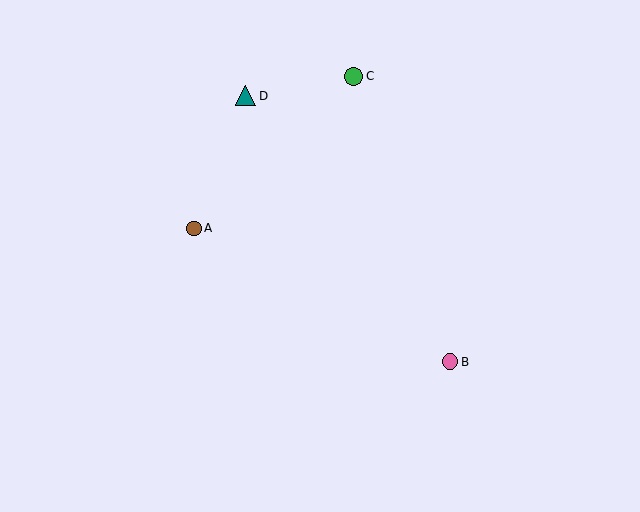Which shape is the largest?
The teal triangle (labeled D) is the largest.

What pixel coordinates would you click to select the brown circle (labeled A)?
Click at (194, 228) to select the brown circle A.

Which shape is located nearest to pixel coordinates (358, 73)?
The green circle (labeled C) at (354, 76) is nearest to that location.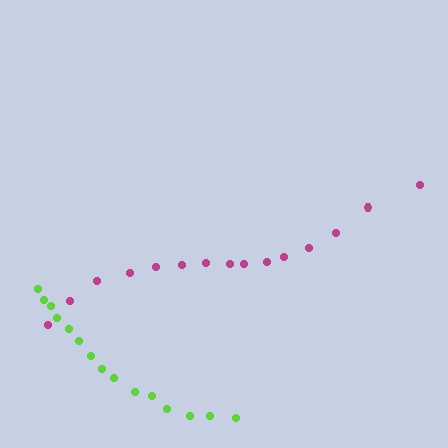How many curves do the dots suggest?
There are 2 distinct paths.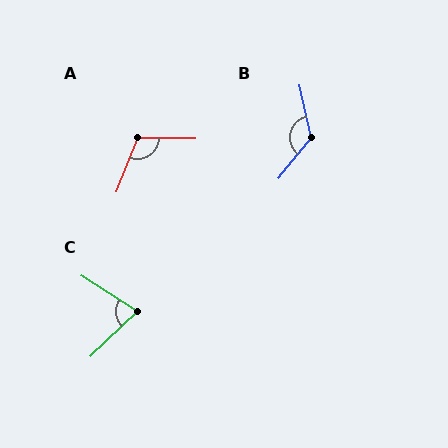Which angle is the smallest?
C, at approximately 77 degrees.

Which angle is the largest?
B, at approximately 129 degrees.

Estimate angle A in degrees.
Approximately 110 degrees.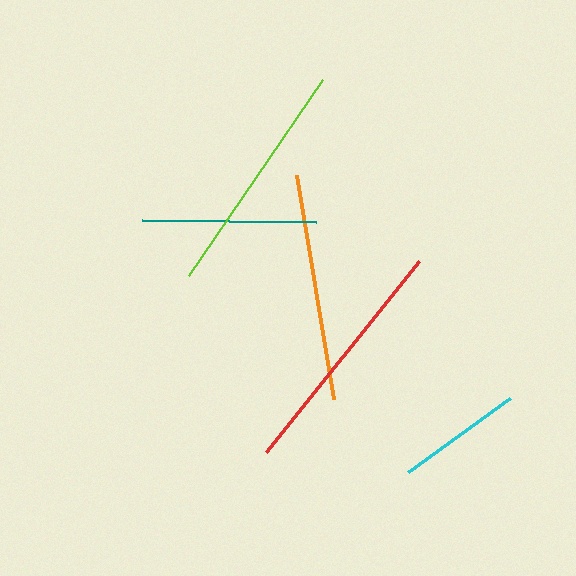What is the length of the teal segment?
The teal segment is approximately 174 pixels long.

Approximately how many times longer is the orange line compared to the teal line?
The orange line is approximately 1.3 times the length of the teal line.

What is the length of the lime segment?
The lime segment is approximately 238 pixels long.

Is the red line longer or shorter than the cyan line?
The red line is longer than the cyan line.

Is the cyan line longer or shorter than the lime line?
The lime line is longer than the cyan line.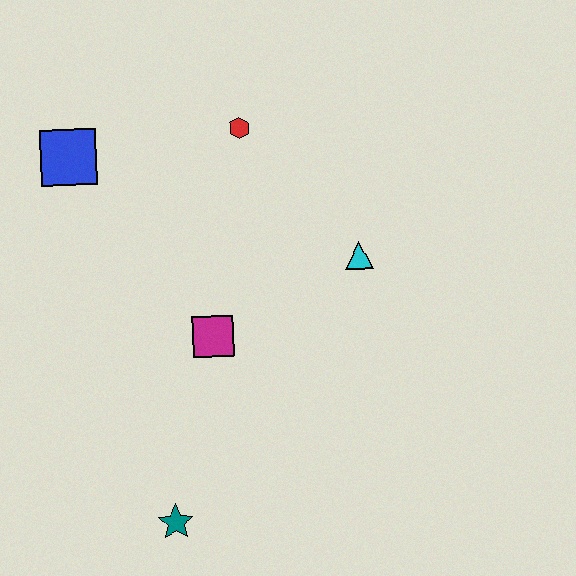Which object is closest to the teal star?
The magenta square is closest to the teal star.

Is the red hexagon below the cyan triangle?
No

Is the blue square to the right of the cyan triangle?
No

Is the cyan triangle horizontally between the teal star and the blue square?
No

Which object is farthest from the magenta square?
The blue square is farthest from the magenta square.